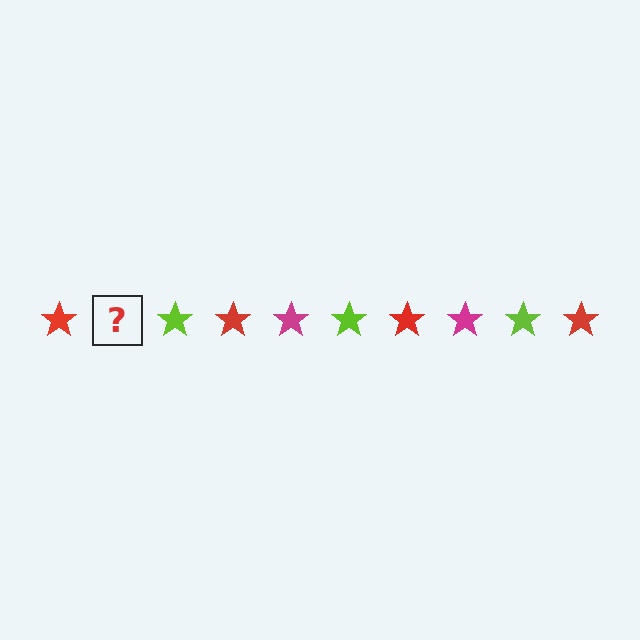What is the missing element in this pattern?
The missing element is a magenta star.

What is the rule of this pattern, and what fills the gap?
The rule is that the pattern cycles through red, magenta, lime stars. The gap should be filled with a magenta star.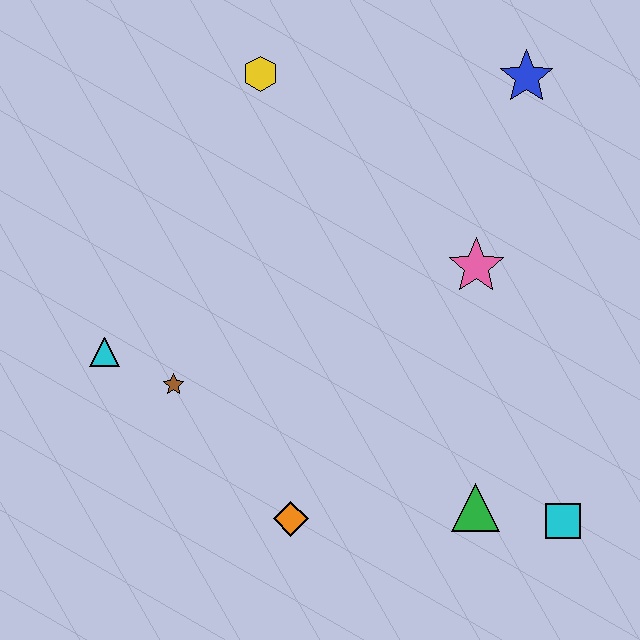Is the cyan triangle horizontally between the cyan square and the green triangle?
No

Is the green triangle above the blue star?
No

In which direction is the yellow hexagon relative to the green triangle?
The yellow hexagon is above the green triangle.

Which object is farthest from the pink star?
The cyan triangle is farthest from the pink star.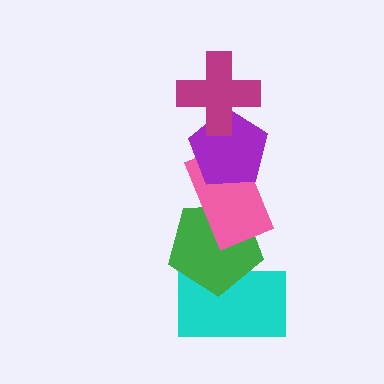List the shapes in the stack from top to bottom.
From top to bottom: the magenta cross, the purple pentagon, the pink rectangle, the green pentagon, the cyan rectangle.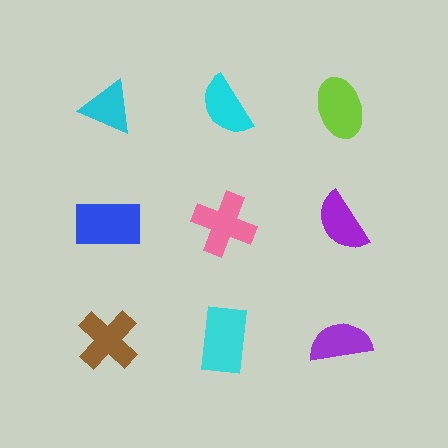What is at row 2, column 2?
A pink cross.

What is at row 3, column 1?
A brown cross.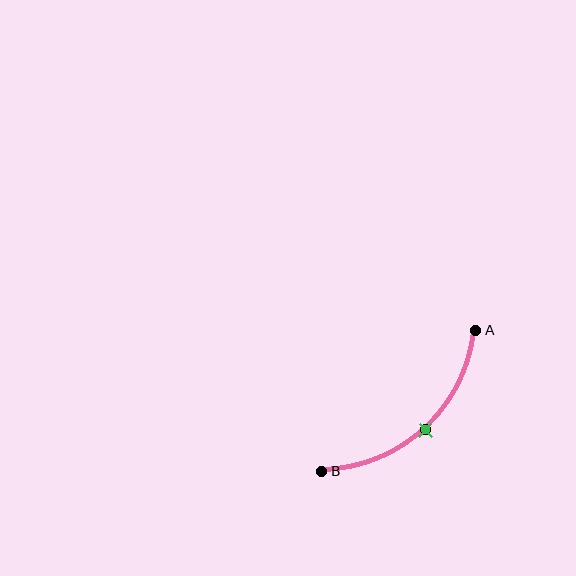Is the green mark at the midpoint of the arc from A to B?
Yes. The green mark lies on the arc at equal arc-length from both A and B — it is the arc midpoint.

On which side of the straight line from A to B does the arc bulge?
The arc bulges below and to the right of the straight line connecting A and B.